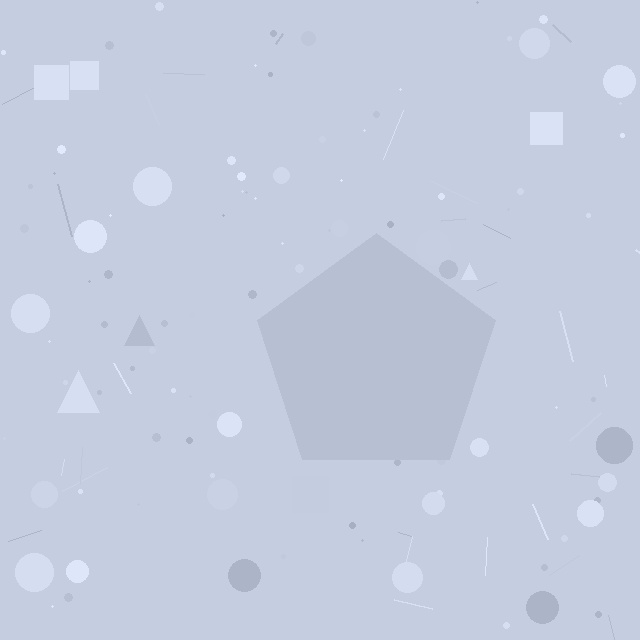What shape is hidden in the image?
A pentagon is hidden in the image.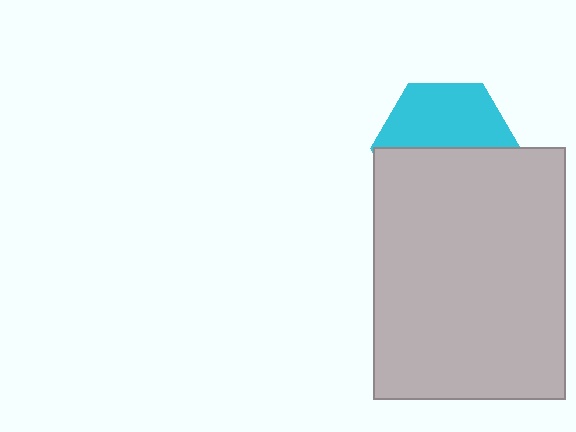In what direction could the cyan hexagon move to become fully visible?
The cyan hexagon could move up. That would shift it out from behind the light gray rectangle entirely.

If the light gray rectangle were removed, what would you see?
You would see the complete cyan hexagon.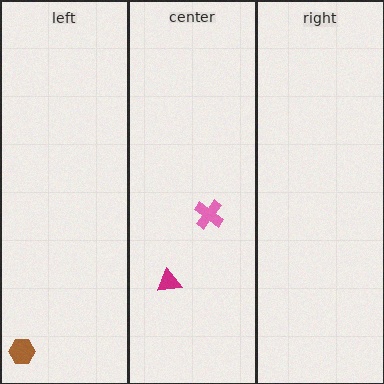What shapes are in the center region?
The pink cross, the magenta triangle.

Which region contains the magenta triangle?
The center region.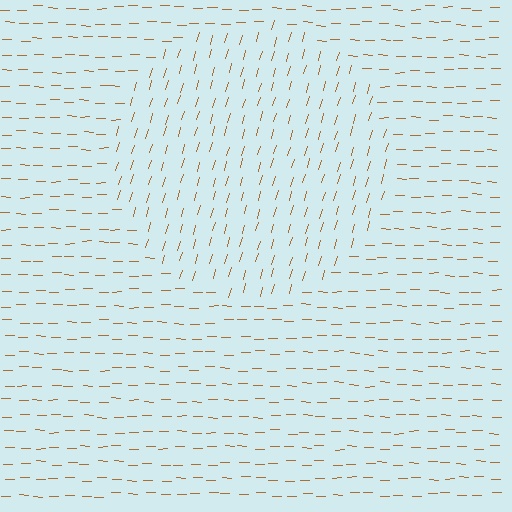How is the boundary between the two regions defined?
The boundary is defined purely by a change in line orientation (approximately 74 degrees difference). All lines are the same color and thickness.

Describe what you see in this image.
The image is filled with small brown line segments. A circle region in the image has lines oriented differently from the surrounding lines, creating a visible texture boundary.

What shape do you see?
I see a circle.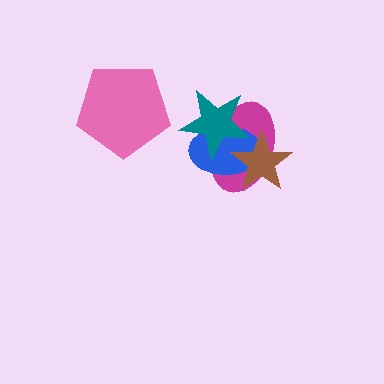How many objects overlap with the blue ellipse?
3 objects overlap with the blue ellipse.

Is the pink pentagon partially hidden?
No, no other shape covers it.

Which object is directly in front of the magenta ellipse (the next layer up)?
The blue ellipse is directly in front of the magenta ellipse.